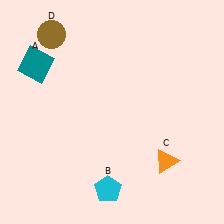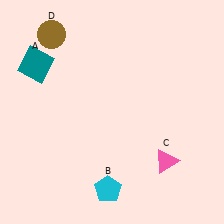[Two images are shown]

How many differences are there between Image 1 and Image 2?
There is 1 difference between the two images.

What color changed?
The triangle (C) changed from orange in Image 1 to pink in Image 2.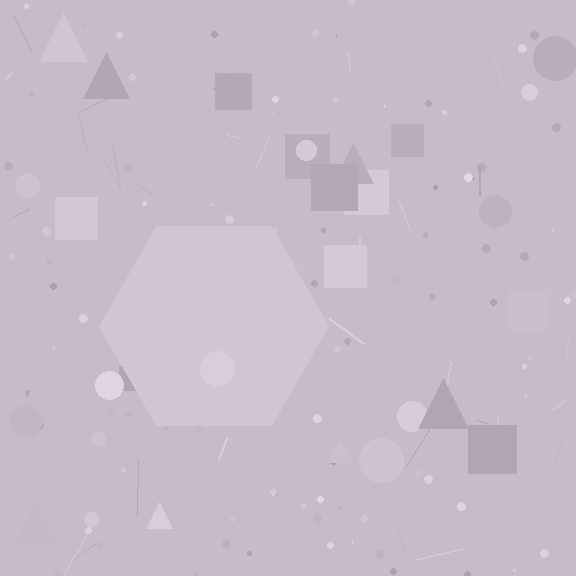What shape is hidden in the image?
A hexagon is hidden in the image.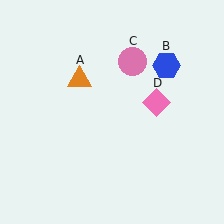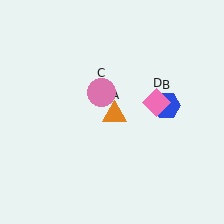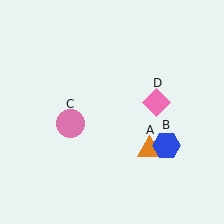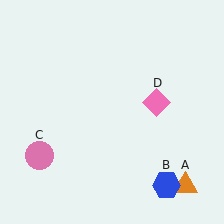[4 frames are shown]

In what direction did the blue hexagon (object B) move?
The blue hexagon (object B) moved down.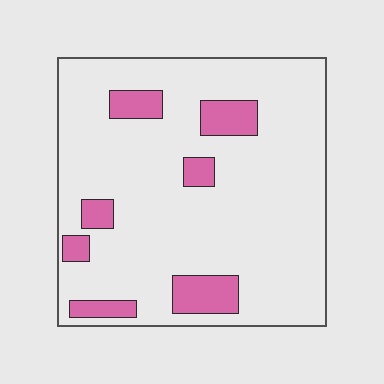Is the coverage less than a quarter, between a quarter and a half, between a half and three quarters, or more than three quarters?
Less than a quarter.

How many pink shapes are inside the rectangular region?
7.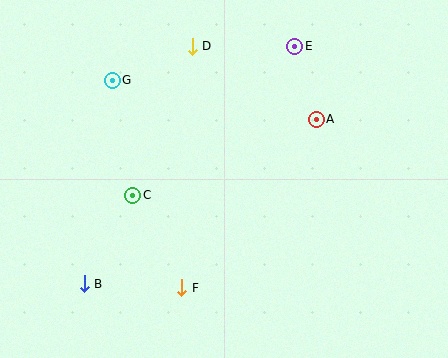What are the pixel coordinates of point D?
Point D is at (192, 46).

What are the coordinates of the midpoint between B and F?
The midpoint between B and F is at (133, 286).